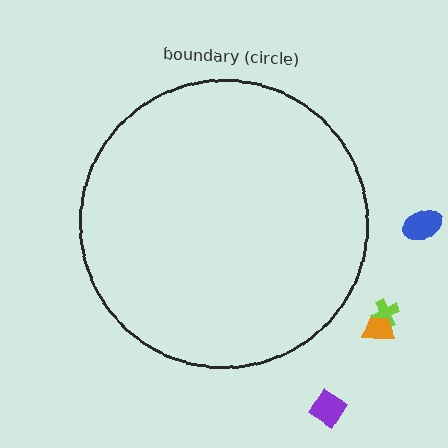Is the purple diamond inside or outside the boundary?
Outside.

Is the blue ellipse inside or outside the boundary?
Outside.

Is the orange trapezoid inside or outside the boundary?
Outside.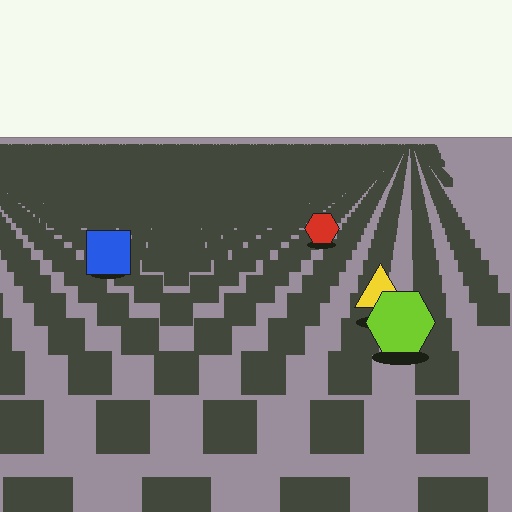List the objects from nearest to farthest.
From nearest to farthest: the lime hexagon, the yellow triangle, the blue square, the red hexagon.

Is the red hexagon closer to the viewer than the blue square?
No. The blue square is closer — you can tell from the texture gradient: the ground texture is coarser near it.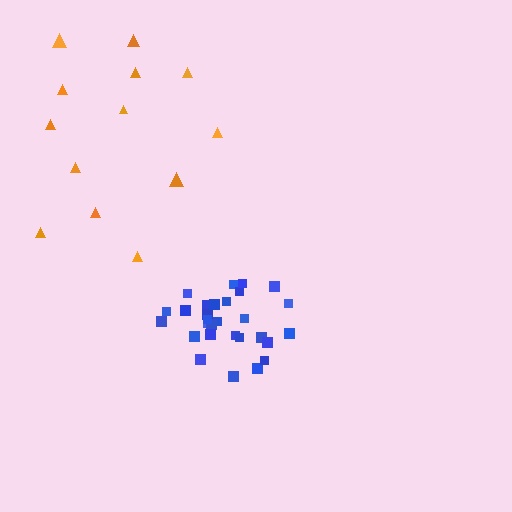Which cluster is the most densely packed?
Blue.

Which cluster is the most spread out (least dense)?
Orange.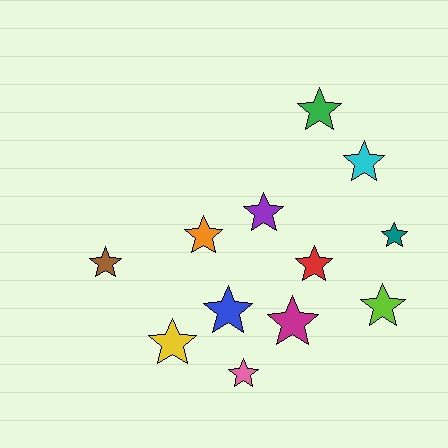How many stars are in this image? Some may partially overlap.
There are 12 stars.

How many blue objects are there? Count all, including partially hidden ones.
There is 1 blue object.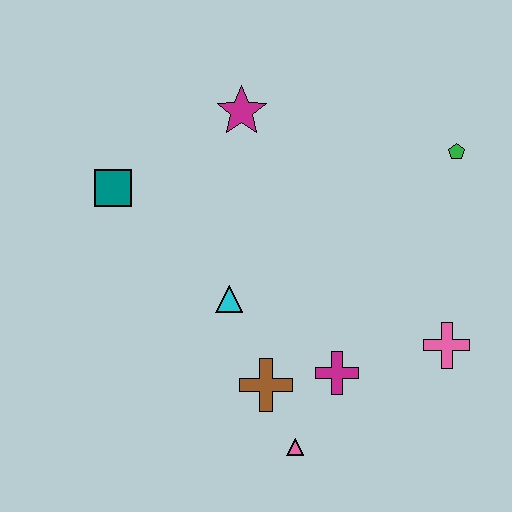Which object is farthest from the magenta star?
The pink triangle is farthest from the magenta star.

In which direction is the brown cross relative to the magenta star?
The brown cross is below the magenta star.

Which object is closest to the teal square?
The magenta star is closest to the teal square.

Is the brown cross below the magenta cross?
Yes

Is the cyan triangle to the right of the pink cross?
No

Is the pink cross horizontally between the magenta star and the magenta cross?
No